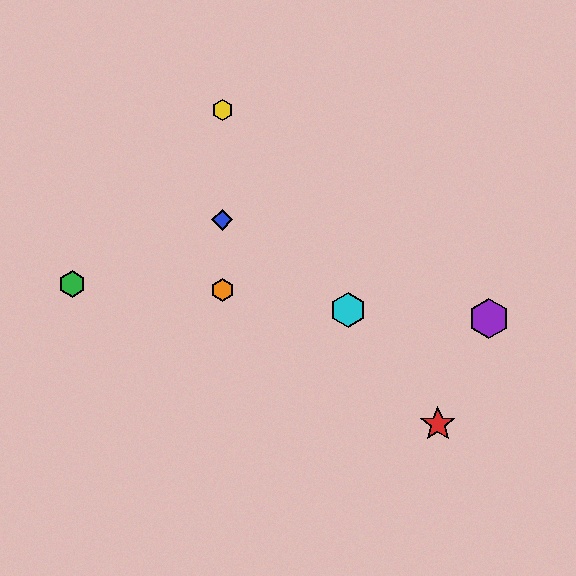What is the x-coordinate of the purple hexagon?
The purple hexagon is at x≈489.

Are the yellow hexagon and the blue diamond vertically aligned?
Yes, both are at x≈222.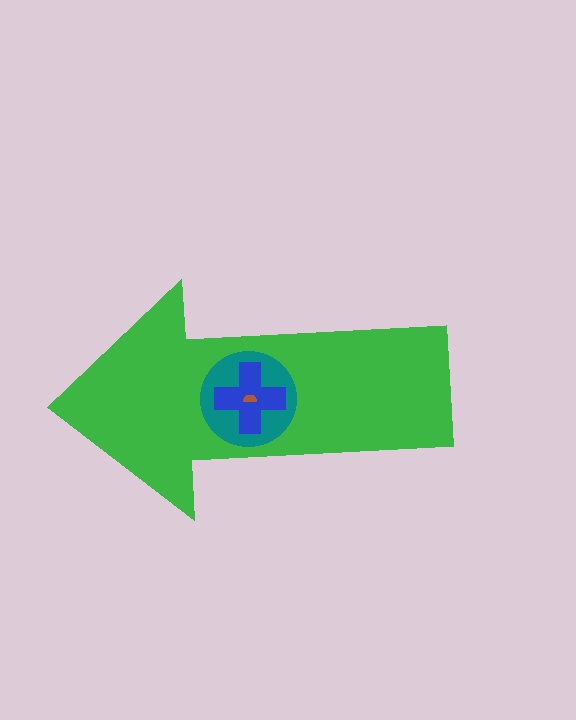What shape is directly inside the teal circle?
The blue cross.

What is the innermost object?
The brown semicircle.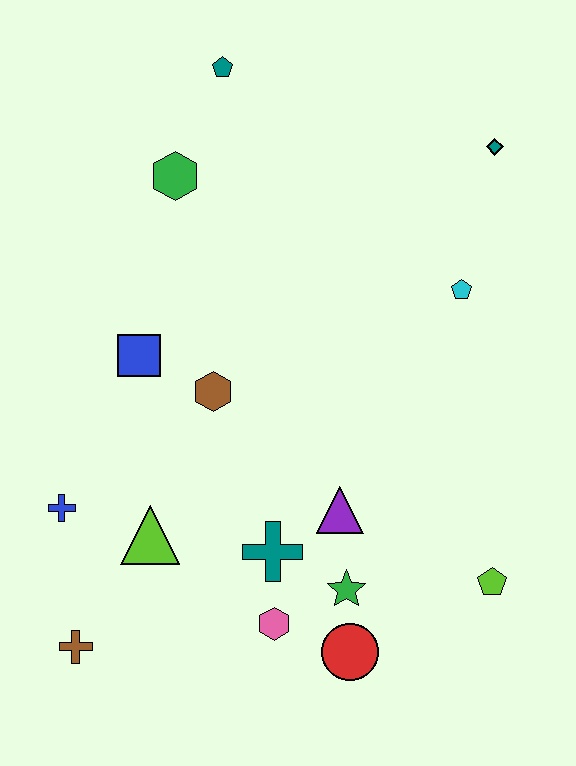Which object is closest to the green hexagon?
The teal pentagon is closest to the green hexagon.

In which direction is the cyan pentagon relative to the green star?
The cyan pentagon is above the green star.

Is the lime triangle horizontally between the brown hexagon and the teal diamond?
No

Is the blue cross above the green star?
Yes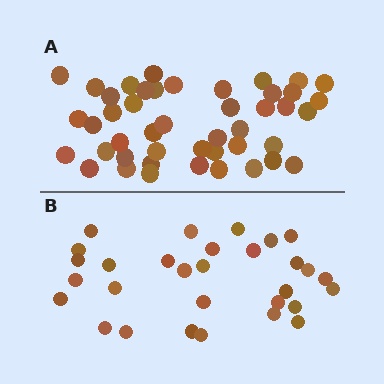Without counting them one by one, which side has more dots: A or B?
Region A (the top region) has more dots.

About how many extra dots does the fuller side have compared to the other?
Region A has approximately 15 more dots than region B.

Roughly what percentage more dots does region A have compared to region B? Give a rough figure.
About 50% more.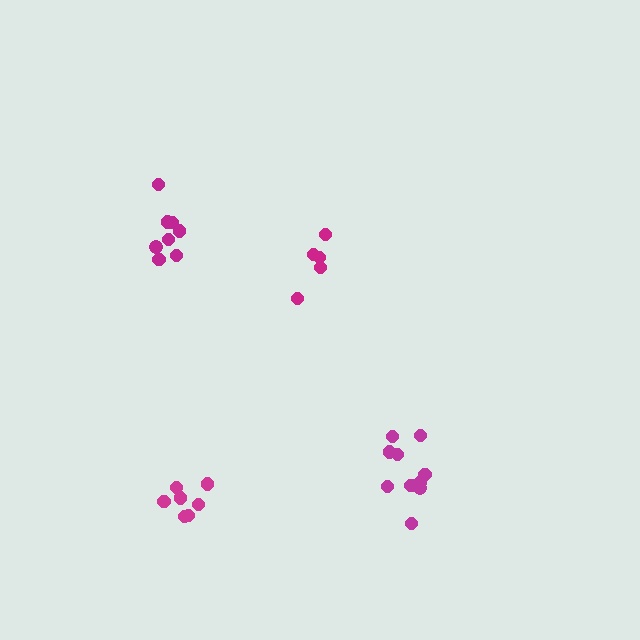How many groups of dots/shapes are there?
There are 4 groups.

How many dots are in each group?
Group 1: 5 dots, Group 2: 7 dots, Group 3: 8 dots, Group 4: 10 dots (30 total).